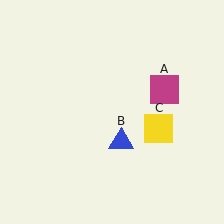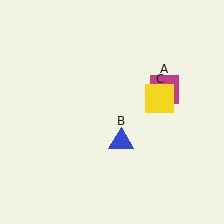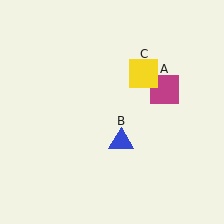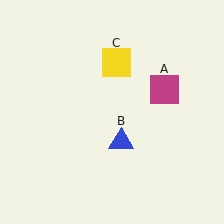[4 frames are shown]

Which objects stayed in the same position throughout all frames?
Magenta square (object A) and blue triangle (object B) remained stationary.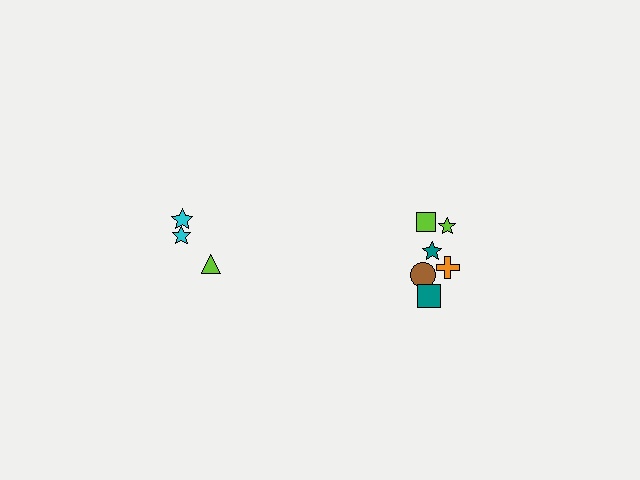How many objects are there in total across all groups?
There are 9 objects.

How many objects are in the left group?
There are 3 objects.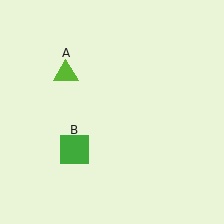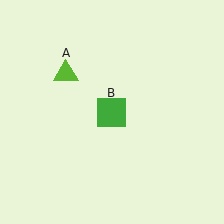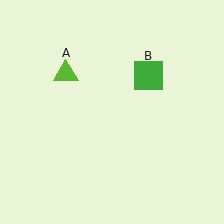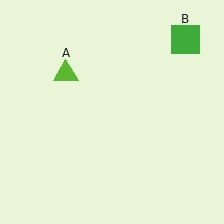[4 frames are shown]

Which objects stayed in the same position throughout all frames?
Lime triangle (object A) remained stationary.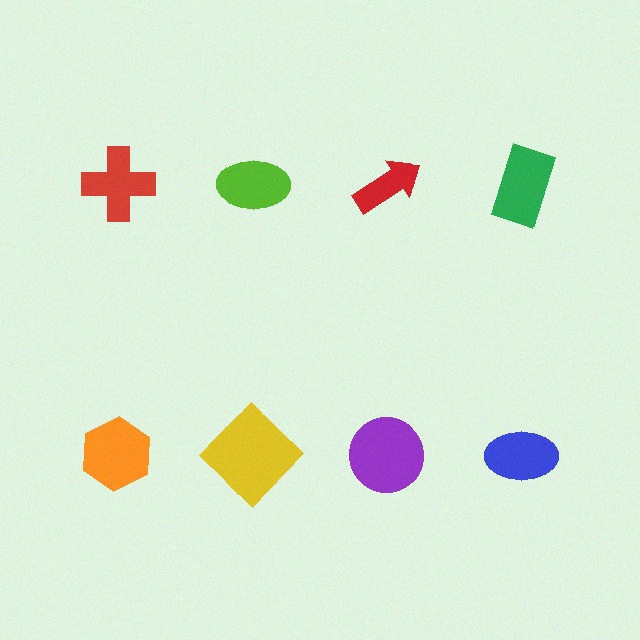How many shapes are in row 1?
4 shapes.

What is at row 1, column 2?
A lime ellipse.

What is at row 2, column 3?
A purple circle.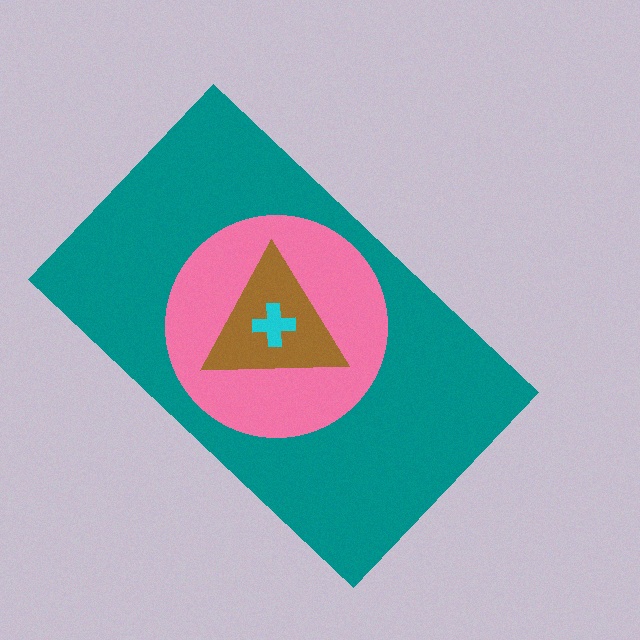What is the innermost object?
The cyan cross.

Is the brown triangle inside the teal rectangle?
Yes.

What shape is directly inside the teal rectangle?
The pink circle.